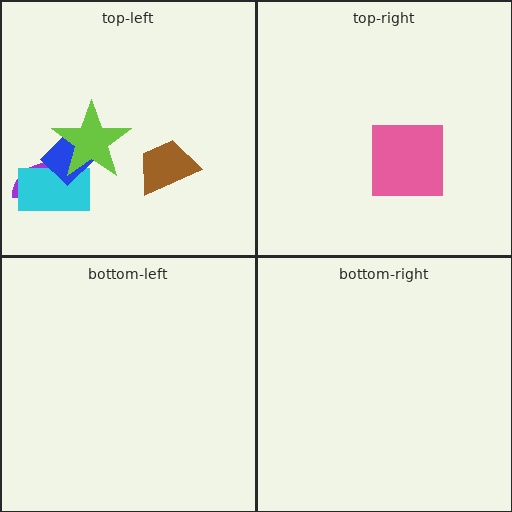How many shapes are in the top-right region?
1.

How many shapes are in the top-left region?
5.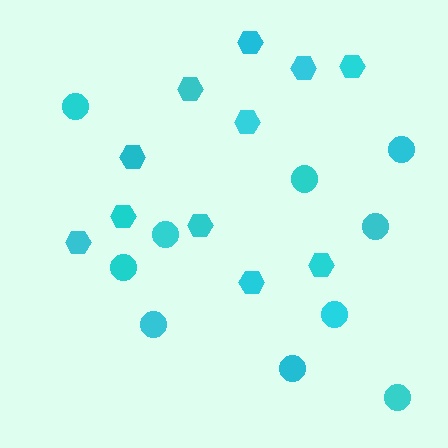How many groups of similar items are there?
There are 2 groups: one group of hexagons (11) and one group of circles (10).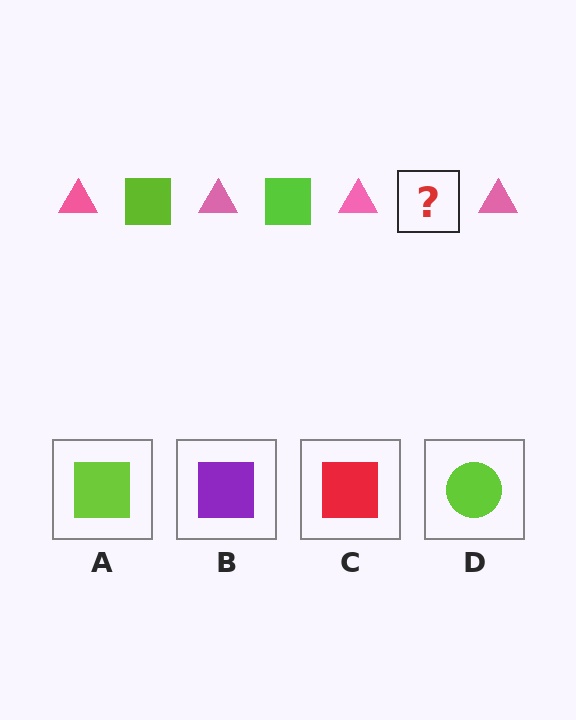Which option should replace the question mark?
Option A.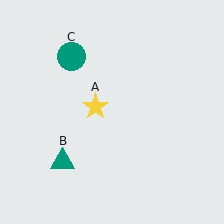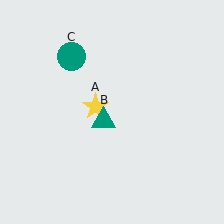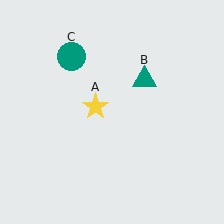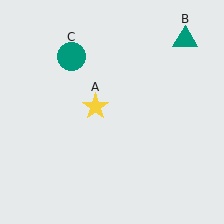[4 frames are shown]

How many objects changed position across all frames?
1 object changed position: teal triangle (object B).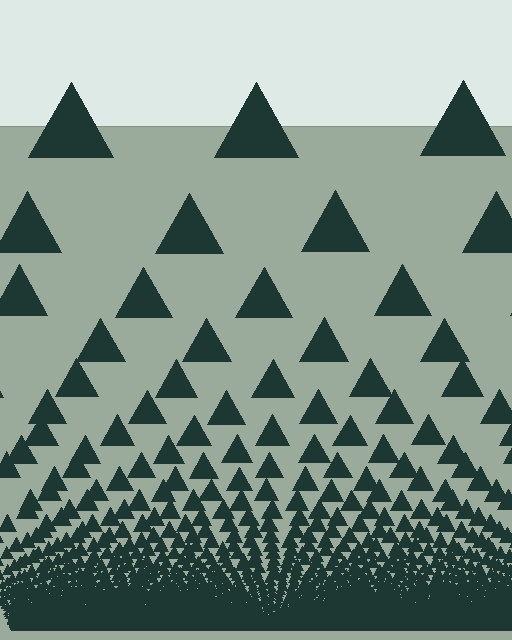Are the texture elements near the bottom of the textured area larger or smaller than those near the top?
Smaller. The gradient is inverted — elements near the bottom are smaller and denser.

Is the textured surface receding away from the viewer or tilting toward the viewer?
The surface appears to tilt toward the viewer. Texture elements get larger and sparser toward the top.